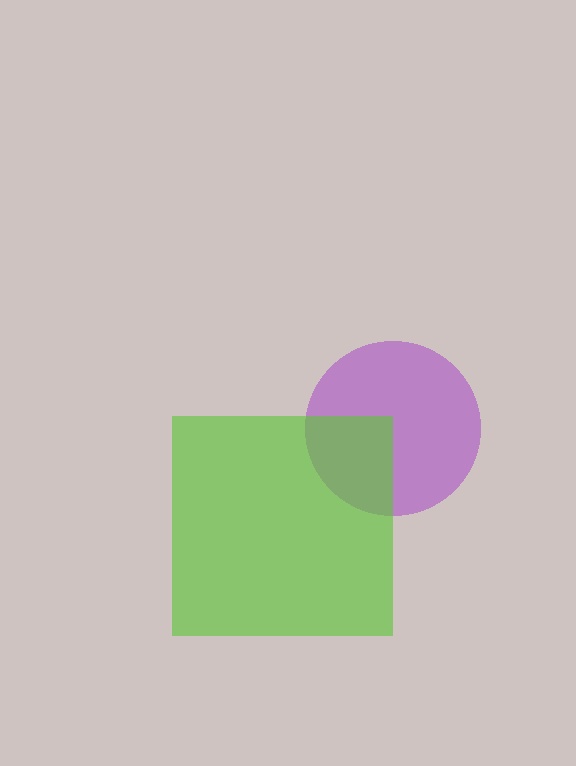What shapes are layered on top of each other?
The layered shapes are: a purple circle, a lime square.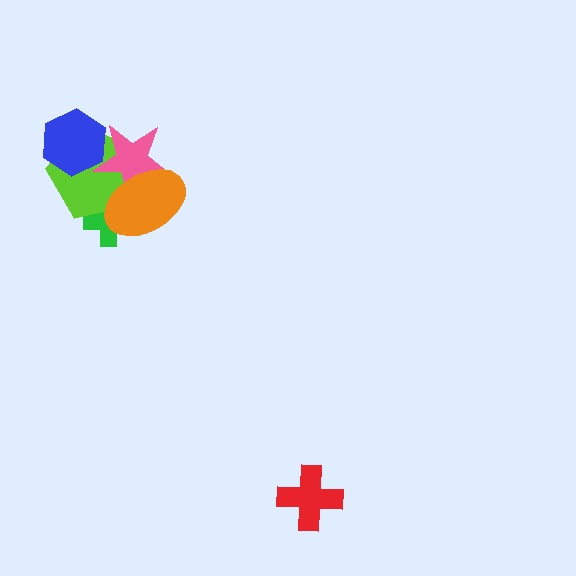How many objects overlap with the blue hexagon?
2 objects overlap with the blue hexagon.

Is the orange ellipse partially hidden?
No, no other shape covers it.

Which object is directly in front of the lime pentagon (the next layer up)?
The blue hexagon is directly in front of the lime pentagon.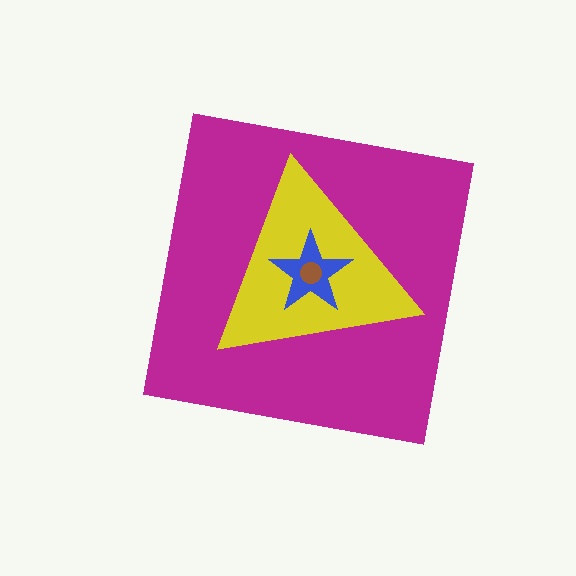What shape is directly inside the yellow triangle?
The blue star.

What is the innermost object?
The brown circle.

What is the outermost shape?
The magenta square.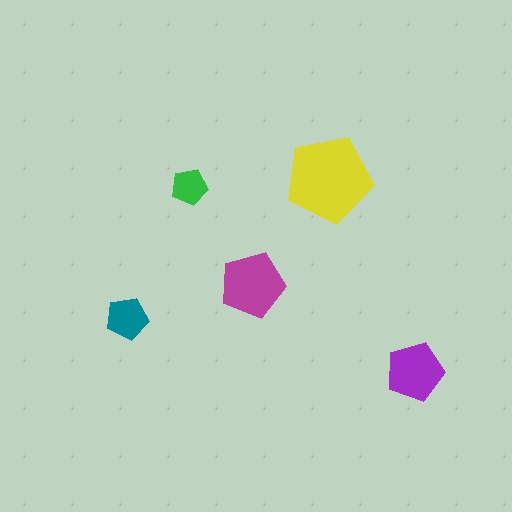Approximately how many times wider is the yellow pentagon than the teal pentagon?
About 2 times wider.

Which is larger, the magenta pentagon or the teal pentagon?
The magenta one.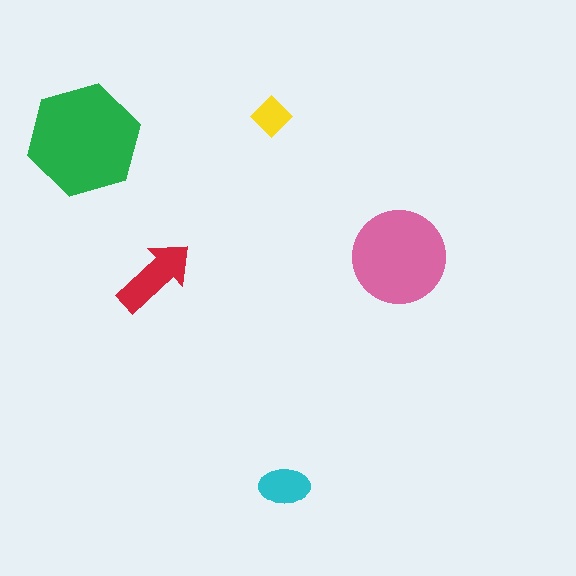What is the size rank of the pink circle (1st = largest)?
2nd.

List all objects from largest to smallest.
The green hexagon, the pink circle, the red arrow, the cyan ellipse, the yellow diamond.